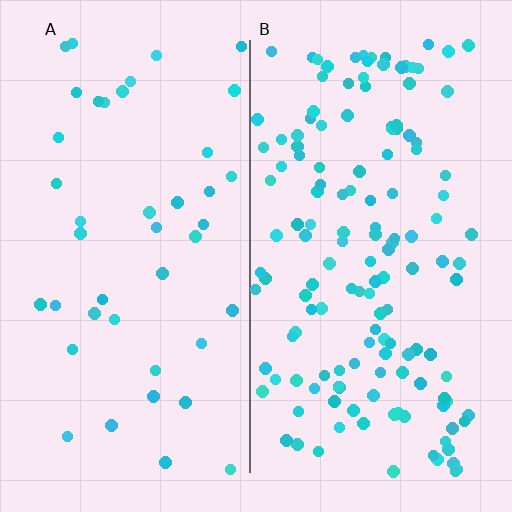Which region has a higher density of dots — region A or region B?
B (the right).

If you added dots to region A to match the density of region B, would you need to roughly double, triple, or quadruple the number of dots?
Approximately triple.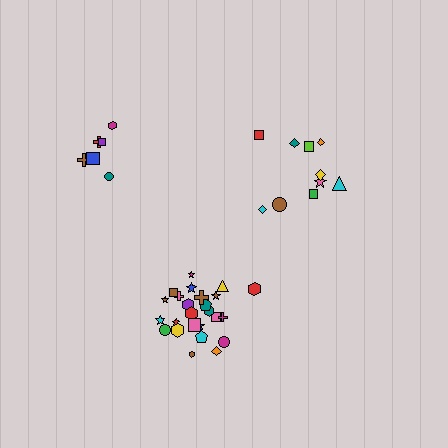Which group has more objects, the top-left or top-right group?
The top-right group.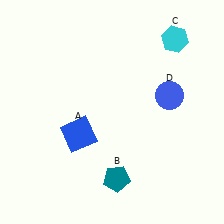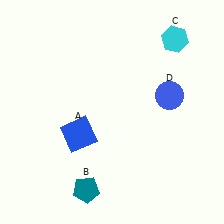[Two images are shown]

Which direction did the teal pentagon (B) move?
The teal pentagon (B) moved left.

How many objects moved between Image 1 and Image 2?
1 object moved between the two images.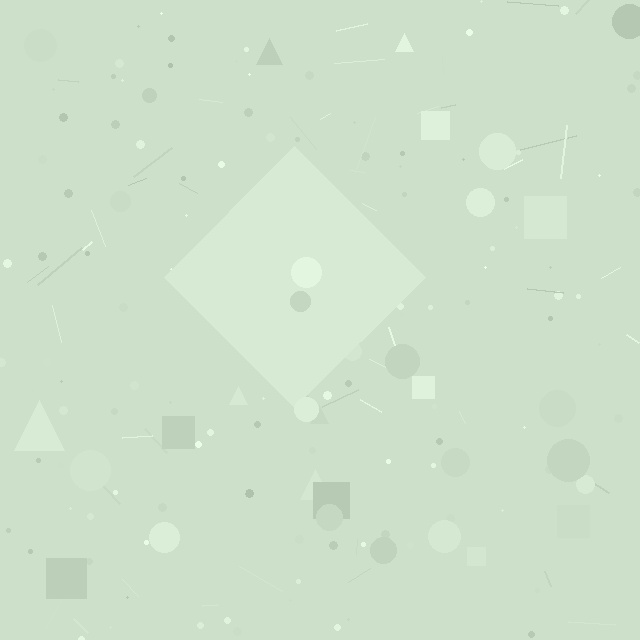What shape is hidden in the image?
A diamond is hidden in the image.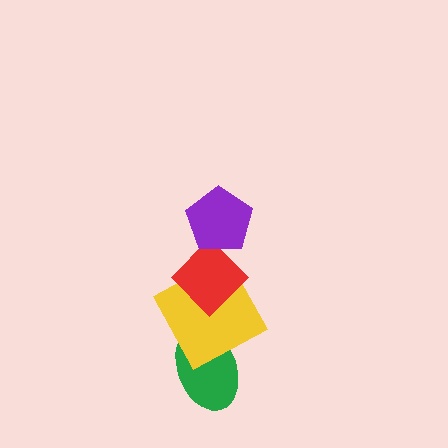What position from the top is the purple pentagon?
The purple pentagon is 1st from the top.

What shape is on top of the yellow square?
The red diamond is on top of the yellow square.